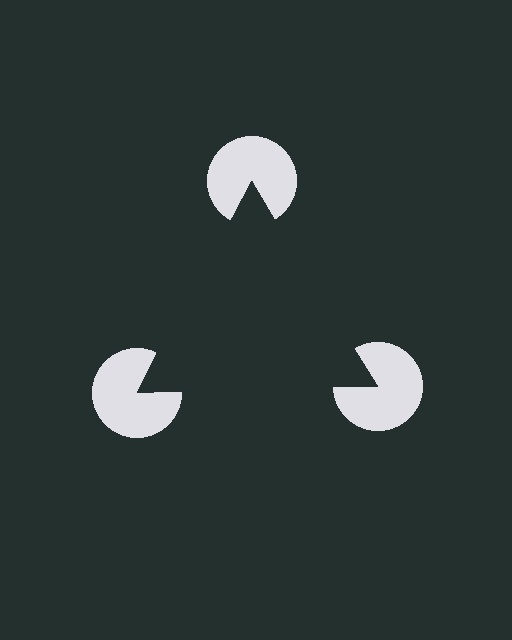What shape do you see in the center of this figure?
An illusory triangle — its edges are inferred from the aligned wedge cuts in the pac-man discs, not physically drawn.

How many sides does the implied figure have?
3 sides.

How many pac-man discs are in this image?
There are 3 — one at each vertex of the illusory triangle.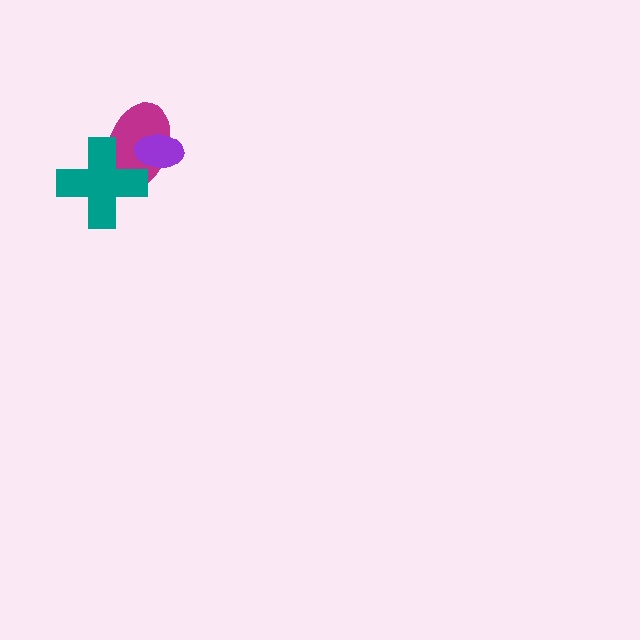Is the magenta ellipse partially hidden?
Yes, it is partially covered by another shape.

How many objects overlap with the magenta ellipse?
2 objects overlap with the magenta ellipse.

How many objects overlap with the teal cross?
1 object overlaps with the teal cross.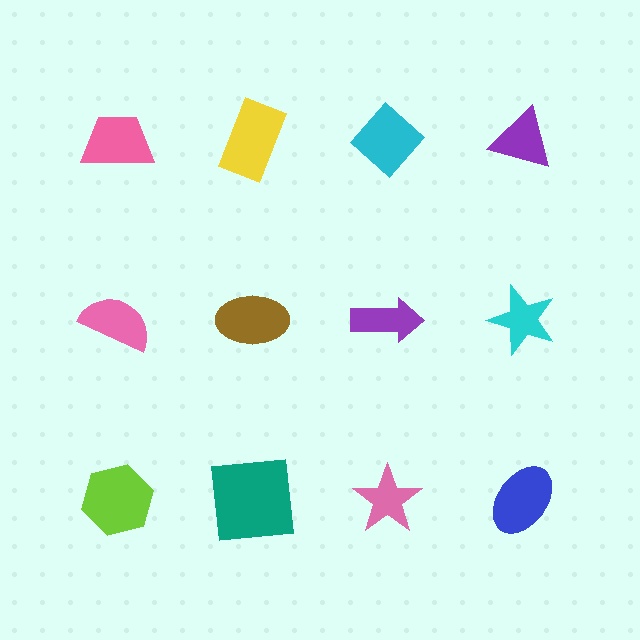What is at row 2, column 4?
A cyan star.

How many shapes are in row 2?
4 shapes.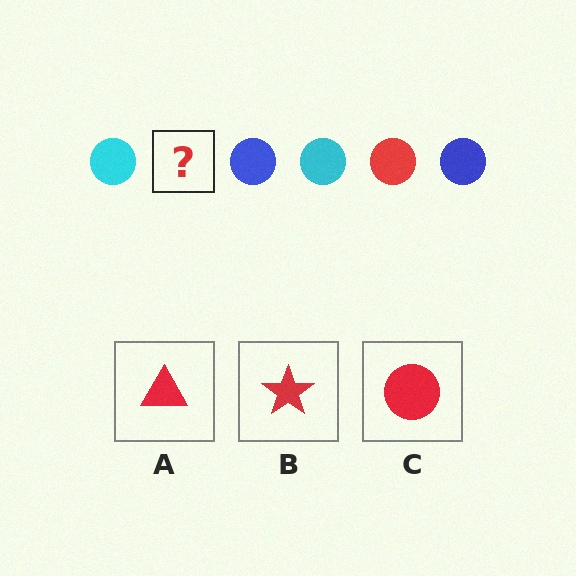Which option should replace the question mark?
Option C.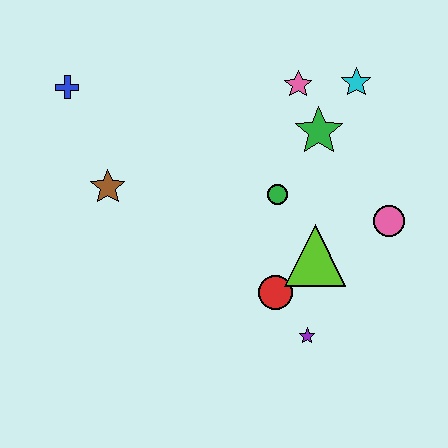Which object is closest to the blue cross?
The brown star is closest to the blue cross.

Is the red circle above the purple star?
Yes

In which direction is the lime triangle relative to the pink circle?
The lime triangle is to the left of the pink circle.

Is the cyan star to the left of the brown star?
No